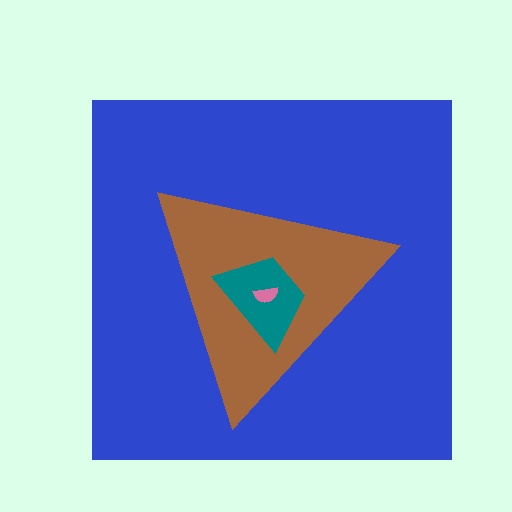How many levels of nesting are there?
4.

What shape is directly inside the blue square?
The brown triangle.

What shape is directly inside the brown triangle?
The teal trapezoid.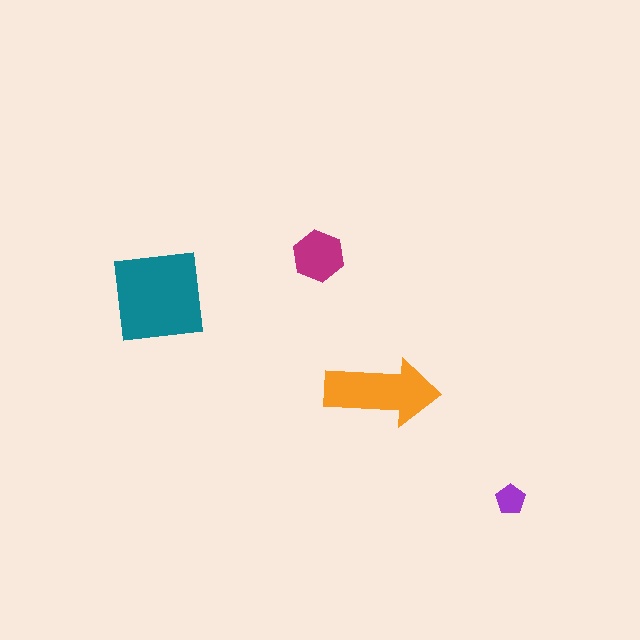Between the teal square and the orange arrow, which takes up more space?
The teal square.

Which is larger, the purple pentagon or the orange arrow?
The orange arrow.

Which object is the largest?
The teal square.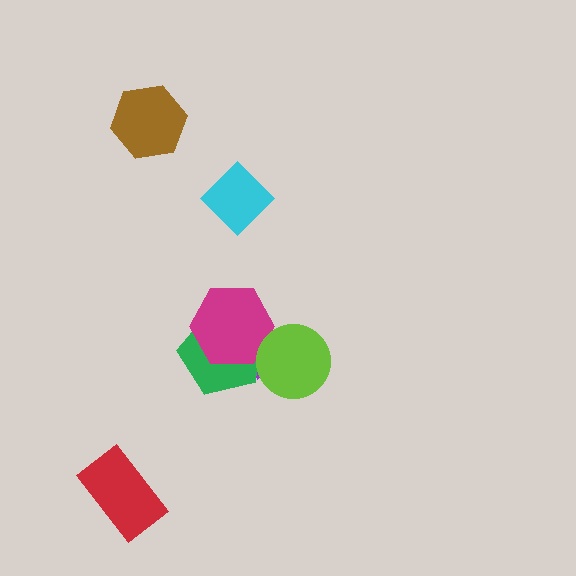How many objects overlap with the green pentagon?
3 objects overlap with the green pentagon.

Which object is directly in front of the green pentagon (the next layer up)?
The magenta hexagon is directly in front of the green pentagon.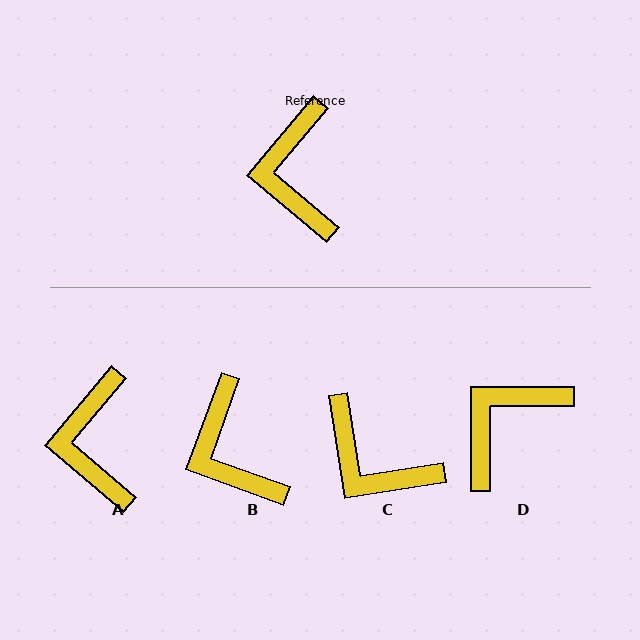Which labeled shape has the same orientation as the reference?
A.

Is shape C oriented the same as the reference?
No, it is off by about 49 degrees.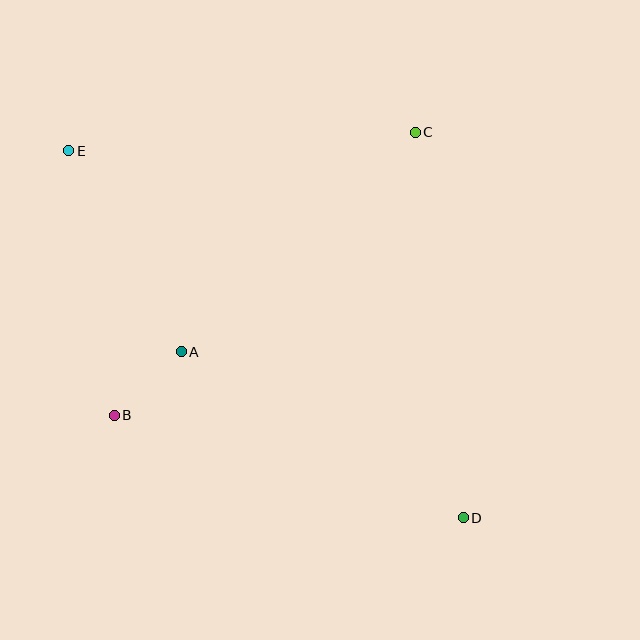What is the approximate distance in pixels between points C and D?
The distance between C and D is approximately 389 pixels.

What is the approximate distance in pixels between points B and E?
The distance between B and E is approximately 268 pixels.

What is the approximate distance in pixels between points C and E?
The distance between C and E is approximately 347 pixels.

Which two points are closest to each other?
Points A and B are closest to each other.